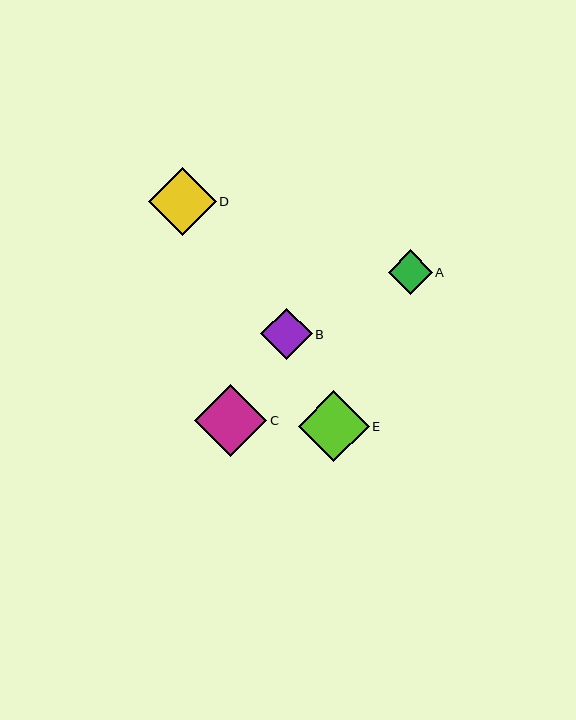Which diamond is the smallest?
Diamond A is the smallest with a size of approximately 44 pixels.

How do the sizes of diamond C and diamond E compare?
Diamond C and diamond E are approximately the same size.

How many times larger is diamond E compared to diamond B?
Diamond E is approximately 1.4 times the size of diamond B.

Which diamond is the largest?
Diamond C is the largest with a size of approximately 72 pixels.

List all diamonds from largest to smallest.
From largest to smallest: C, E, D, B, A.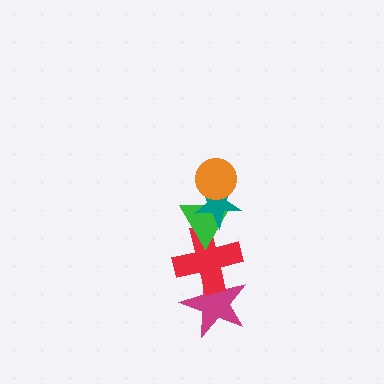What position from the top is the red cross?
The red cross is 4th from the top.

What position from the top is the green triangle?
The green triangle is 3rd from the top.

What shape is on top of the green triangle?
The teal star is on top of the green triangle.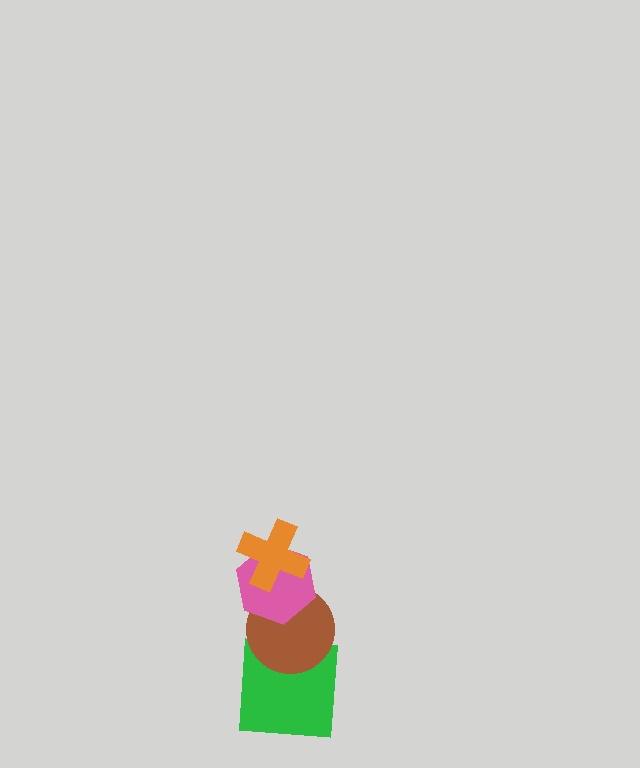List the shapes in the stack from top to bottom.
From top to bottom: the orange cross, the pink hexagon, the brown circle, the green square.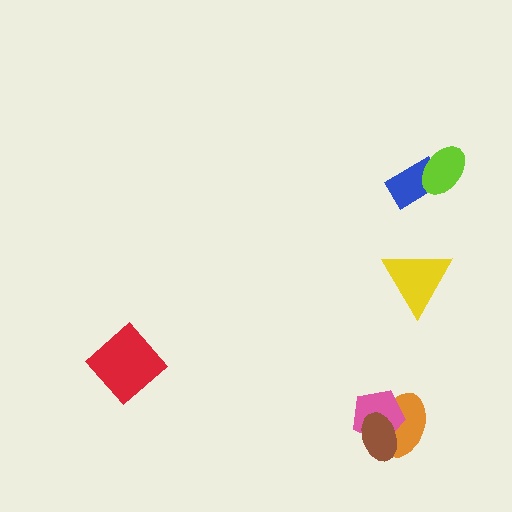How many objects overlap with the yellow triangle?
0 objects overlap with the yellow triangle.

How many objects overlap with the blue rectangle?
1 object overlaps with the blue rectangle.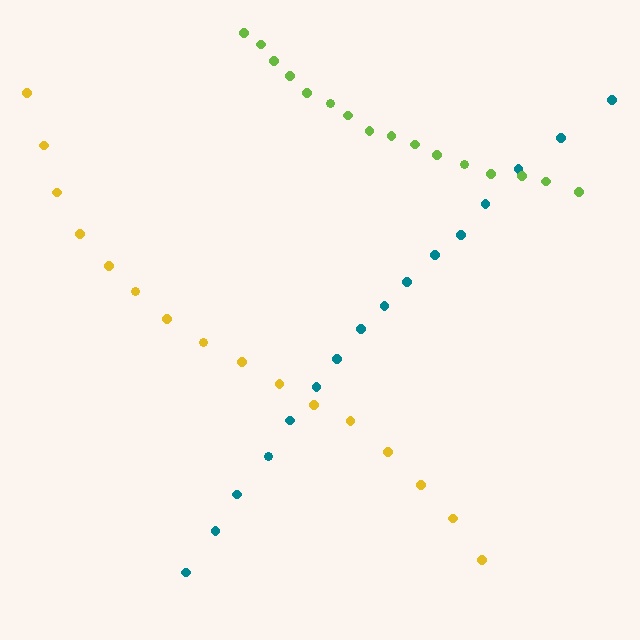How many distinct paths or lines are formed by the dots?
There are 3 distinct paths.